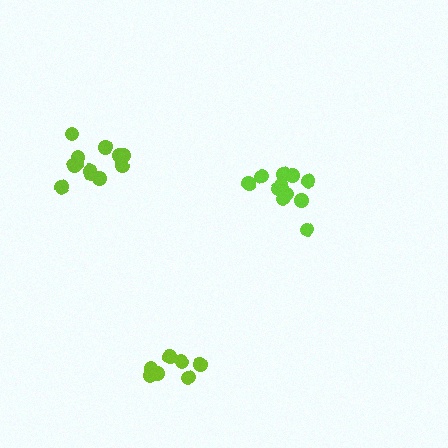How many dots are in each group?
Group 1: 12 dots, Group 2: 11 dots, Group 3: 7 dots (30 total).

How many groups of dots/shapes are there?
There are 3 groups.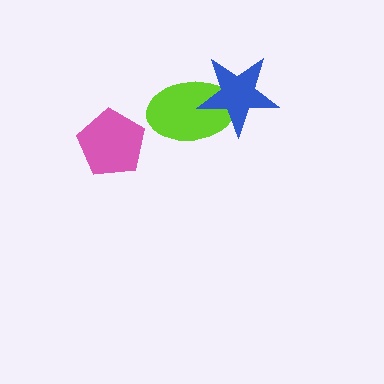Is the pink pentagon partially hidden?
No, no other shape covers it.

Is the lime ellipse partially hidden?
Yes, it is partially covered by another shape.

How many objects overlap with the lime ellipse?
1 object overlaps with the lime ellipse.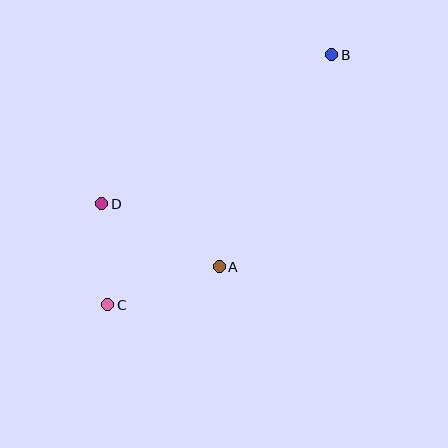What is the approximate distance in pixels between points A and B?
The distance between A and B is approximately 240 pixels.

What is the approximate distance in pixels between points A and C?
The distance between A and C is approximately 118 pixels.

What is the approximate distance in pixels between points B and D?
The distance between B and D is approximately 274 pixels.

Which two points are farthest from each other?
Points B and C are farthest from each other.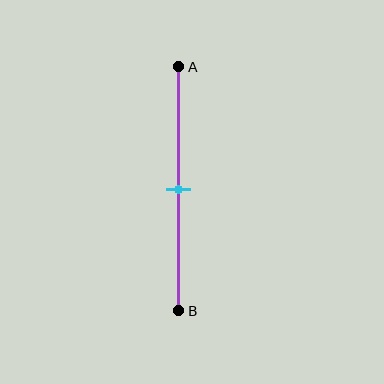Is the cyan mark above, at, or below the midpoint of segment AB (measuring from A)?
The cyan mark is approximately at the midpoint of segment AB.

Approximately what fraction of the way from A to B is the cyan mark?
The cyan mark is approximately 50% of the way from A to B.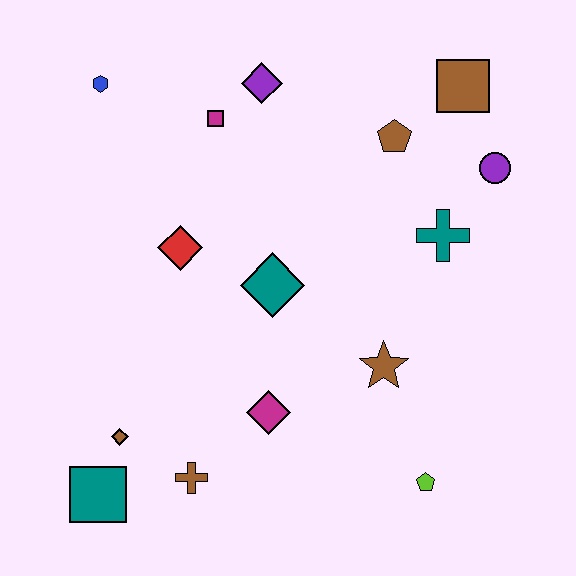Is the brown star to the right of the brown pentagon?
No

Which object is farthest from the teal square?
The brown square is farthest from the teal square.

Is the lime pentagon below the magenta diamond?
Yes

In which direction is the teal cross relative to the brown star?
The teal cross is above the brown star.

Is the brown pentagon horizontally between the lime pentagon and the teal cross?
No